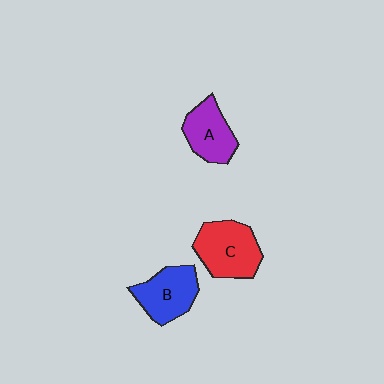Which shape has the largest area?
Shape C (red).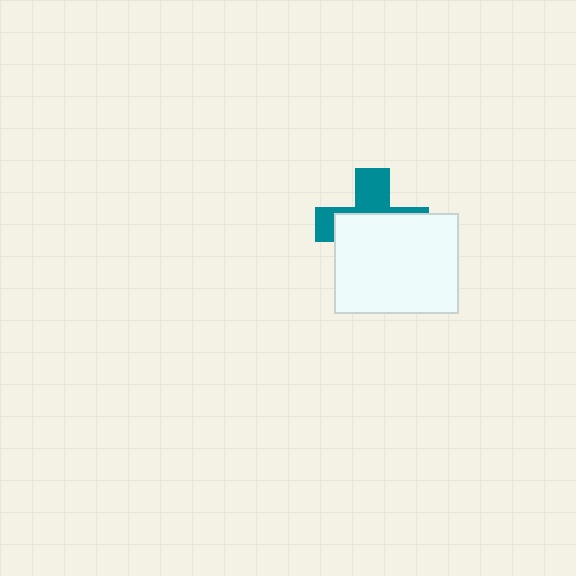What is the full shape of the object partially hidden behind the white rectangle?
The partially hidden object is a teal cross.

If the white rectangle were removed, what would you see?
You would see the complete teal cross.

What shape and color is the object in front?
The object in front is a white rectangle.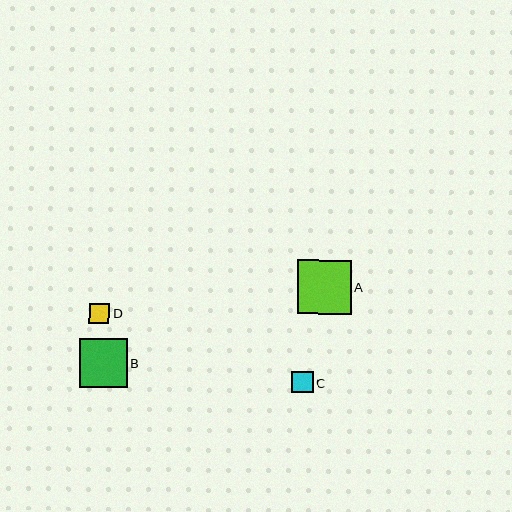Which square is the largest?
Square A is the largest with a size of approximately 54 pixels.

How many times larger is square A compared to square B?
Square A is approximately 1.1 times the size of square B.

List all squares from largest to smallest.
From largest to smallest: A, B, C, D.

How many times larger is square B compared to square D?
Square B is approximately 2.4 times the size of square D.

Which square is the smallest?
Square D is the smallest with a size of approximately 20 pixels.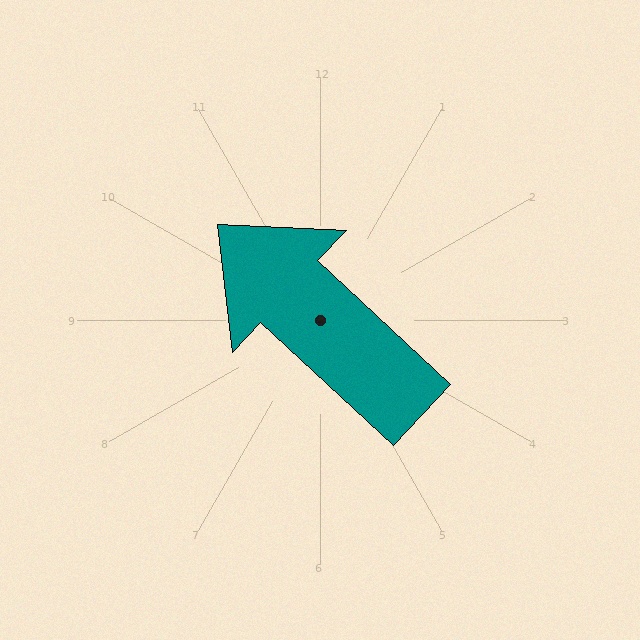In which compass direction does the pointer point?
Northwest.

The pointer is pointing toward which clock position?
Roughly 10 o'clock.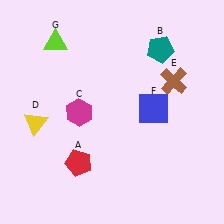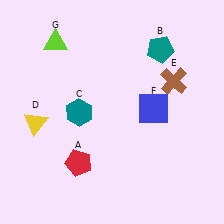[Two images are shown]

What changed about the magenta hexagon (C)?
In Image 1, C is magenta. In Image 2, it changed to teal.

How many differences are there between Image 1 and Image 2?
There is 1 difference between the two images.